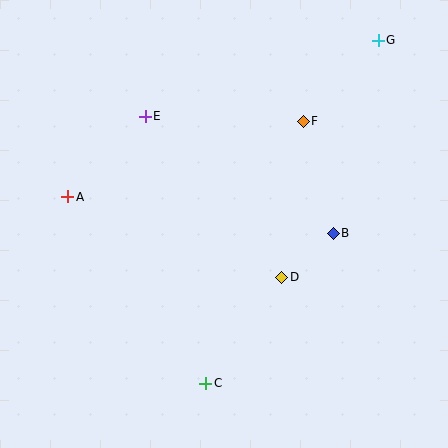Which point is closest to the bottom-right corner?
Point D is closest to the bottom-right corner.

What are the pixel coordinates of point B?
Point B is at (333, 233).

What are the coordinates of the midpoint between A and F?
The midpoint between A and F is at (185, 159).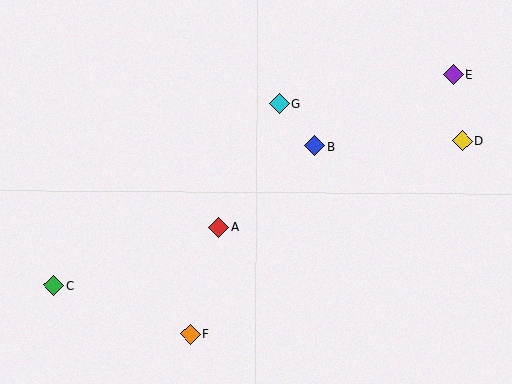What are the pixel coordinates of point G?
Point G is at (279, 104).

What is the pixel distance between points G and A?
The distance between G and A is 137 pixels.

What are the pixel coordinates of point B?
Point B is at (315, 146).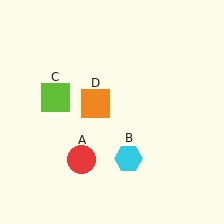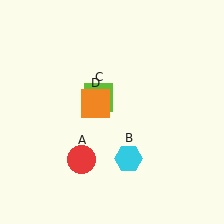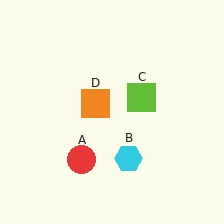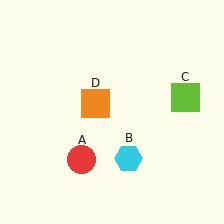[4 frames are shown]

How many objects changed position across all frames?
1 object changed position: lime square (object C).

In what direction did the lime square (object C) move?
The lime square (object C) moved right.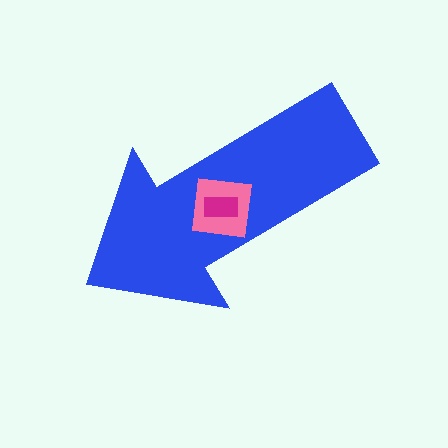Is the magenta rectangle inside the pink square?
Yes.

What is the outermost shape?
The blue arrow.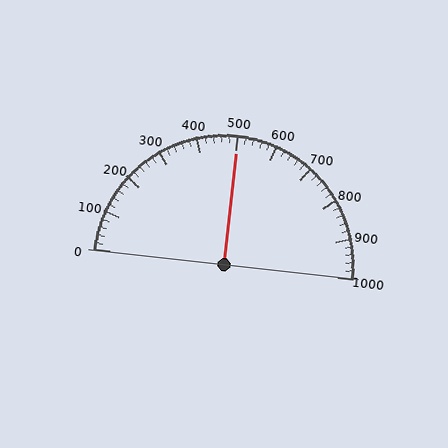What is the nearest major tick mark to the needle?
The nearest major tick mark is 500.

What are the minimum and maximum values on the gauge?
The gauge ranges from 0 to 1000.